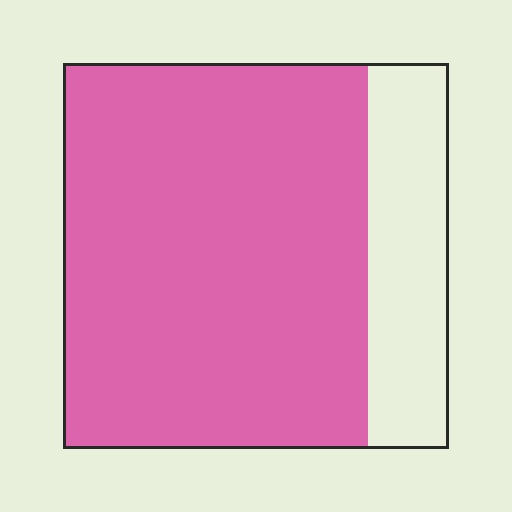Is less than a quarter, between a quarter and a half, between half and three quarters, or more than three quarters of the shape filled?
More than three quarters.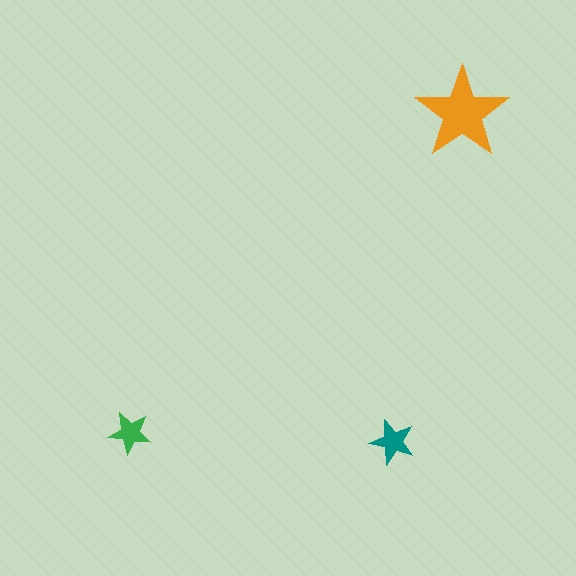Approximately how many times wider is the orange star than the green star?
About 2 times wider.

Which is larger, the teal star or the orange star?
The orange one.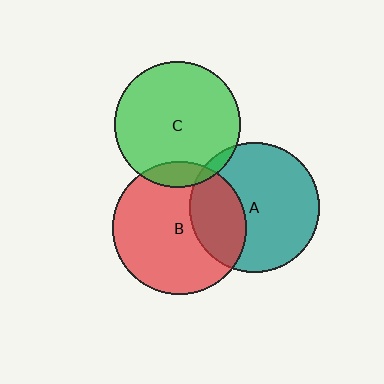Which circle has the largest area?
Circle B (red).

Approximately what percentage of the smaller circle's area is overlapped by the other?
Approximately 30%.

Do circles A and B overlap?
Yes.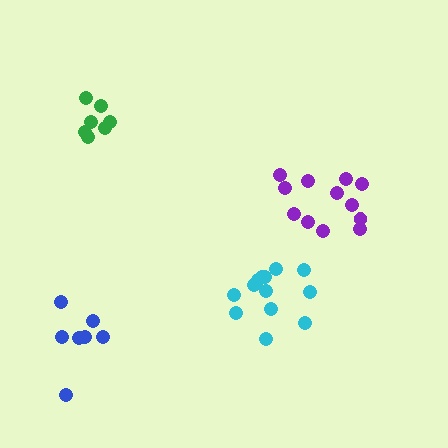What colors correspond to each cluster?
The clusters are colored: green, blue, purple, cyan.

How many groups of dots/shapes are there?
There are 4 groups.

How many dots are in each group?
Group 1: 7 dots, Group 2: 7 dots, Group 3: 12 dots, Group 4: 13 dots (39 total).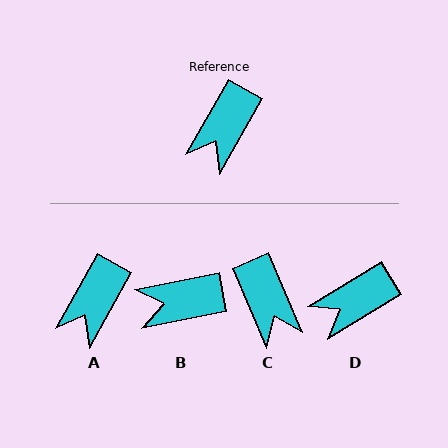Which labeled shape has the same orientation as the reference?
A.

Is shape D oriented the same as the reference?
No, it is off by about 29 degrees.